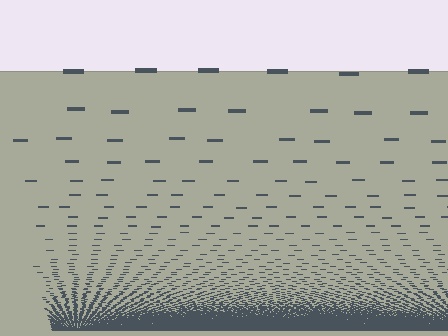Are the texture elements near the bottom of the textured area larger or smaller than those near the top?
Smaller. The gradient is inverted — elements near the bottom are smaller and denser.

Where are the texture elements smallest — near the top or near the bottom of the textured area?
Near the bottom.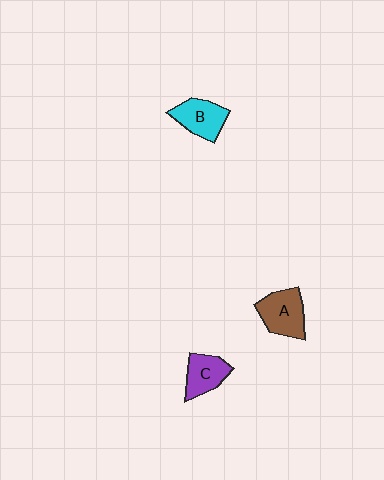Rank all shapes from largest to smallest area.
From largest to smallest: A (brown), B (cyan), C (purple).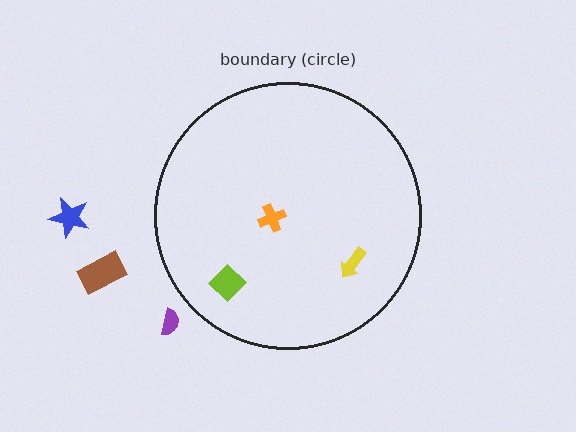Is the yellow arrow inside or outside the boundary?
Inside.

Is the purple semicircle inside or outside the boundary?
Outside.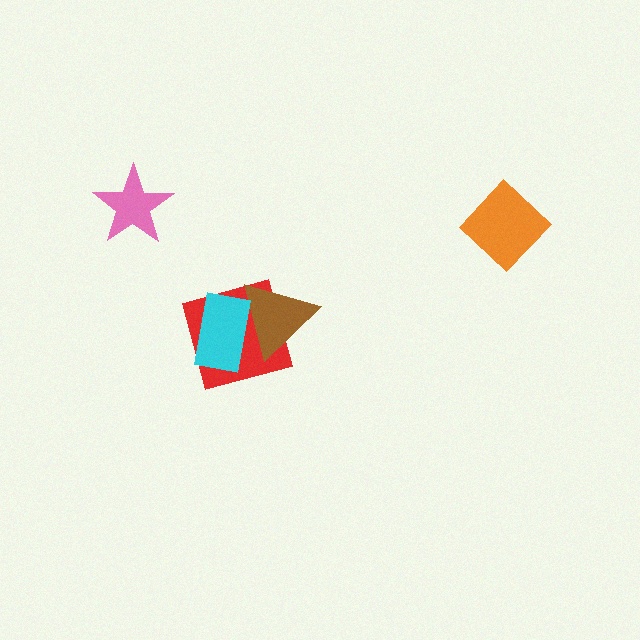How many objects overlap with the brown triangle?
2 objects overlap with the brown triangle.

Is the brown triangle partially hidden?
Yes, it is partially covered by another shape.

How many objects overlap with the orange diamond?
0 objects overlap with the orange diamond.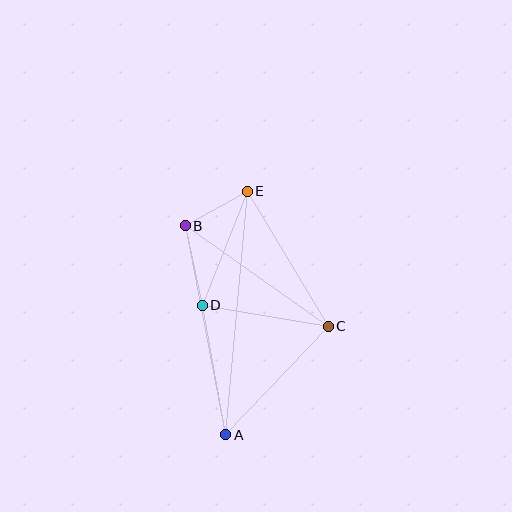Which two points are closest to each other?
Points B and E are closest to each other.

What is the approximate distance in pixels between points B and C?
The distance between B and C is approximately 175 pixels.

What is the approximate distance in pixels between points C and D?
The distance between C and D is approximately 128 pixels.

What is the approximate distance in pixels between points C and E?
The distance between C and E is approximately 157 pixels.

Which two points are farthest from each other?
Points A and E are farthest from each other.